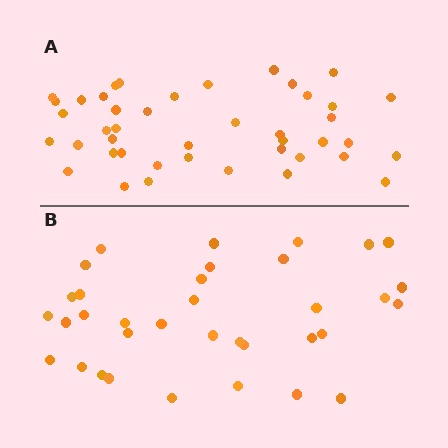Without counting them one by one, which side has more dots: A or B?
Region A (the top region) has more dots.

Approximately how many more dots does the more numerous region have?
Region A has roughly 8 or so more dots than region B.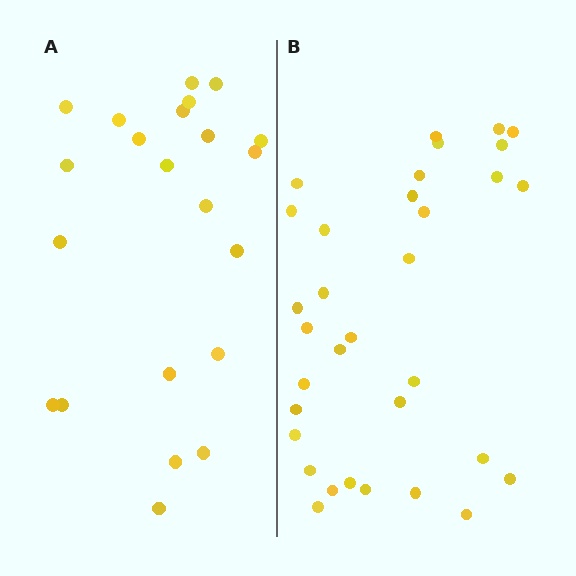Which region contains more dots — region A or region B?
Region B (the right region) has more dots.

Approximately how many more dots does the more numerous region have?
Region B has roughly 12 or so more dots than region A.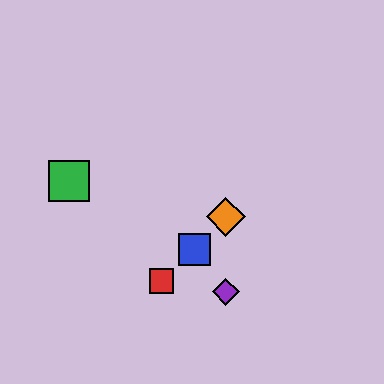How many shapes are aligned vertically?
3 shapes (the yellow diamond, the purple diamond, the orange diamond) are aligned vertically.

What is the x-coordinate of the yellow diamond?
The yellow diamond is at x≈226.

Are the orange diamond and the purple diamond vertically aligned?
Yes, both are at x≈226.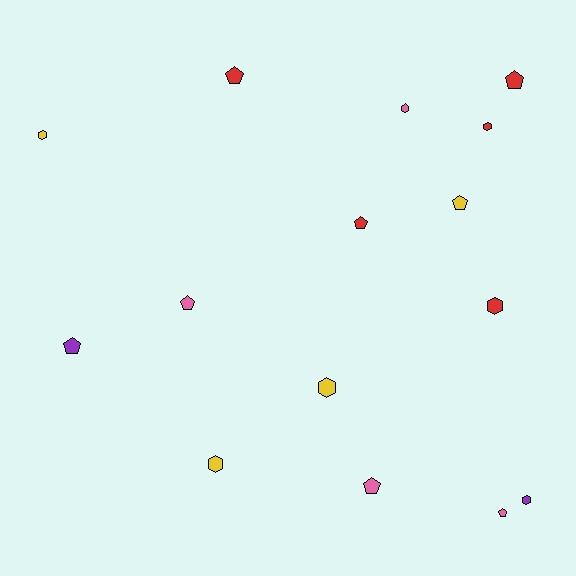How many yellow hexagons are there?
There are 3 yellow hexagons.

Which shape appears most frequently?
Pentagon, with 8 objects.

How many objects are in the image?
There are 15 objects.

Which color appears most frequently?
Red, with 5 objects.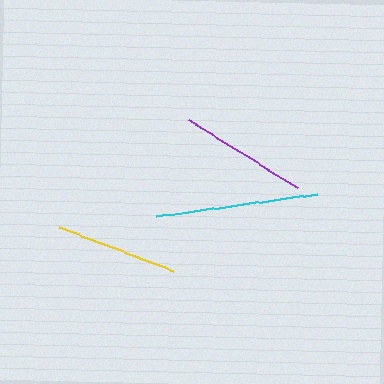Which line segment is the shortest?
The yellow line is the shortest at approximately 122 pixels.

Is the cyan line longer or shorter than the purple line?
The cyan line is longer than the purple line.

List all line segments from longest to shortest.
From longest to shortest: cyan, purple, yellow.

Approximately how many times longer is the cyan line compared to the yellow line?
The cyan line is approximately 1.3 times the length of the yellow line.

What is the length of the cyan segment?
The cyan segment is approximately 162 pixels long.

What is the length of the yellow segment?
The yellow segment is approximately 122 pixels long.